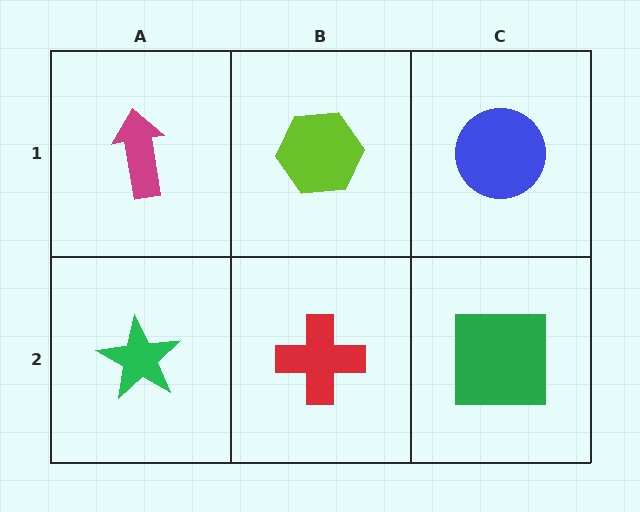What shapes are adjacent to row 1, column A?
A green star (row 2, column A), a lime hexagon (row 1, column B).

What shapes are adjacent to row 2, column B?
A lime hexagon (row 1, column B), a green star (row 2, column A), a green square (row 2, column C).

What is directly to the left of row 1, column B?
A magenta arrow.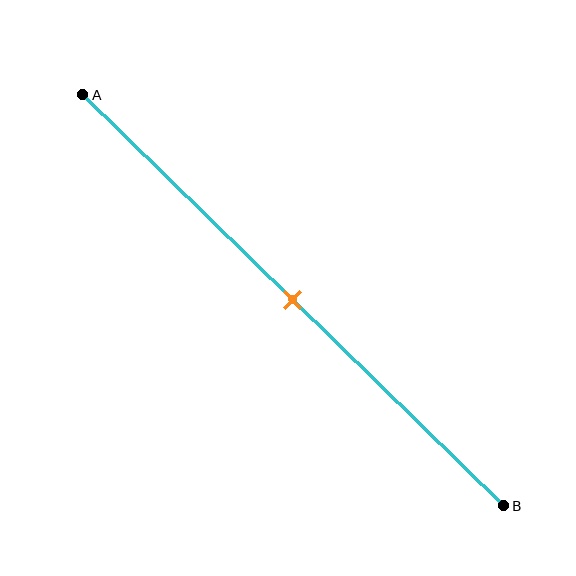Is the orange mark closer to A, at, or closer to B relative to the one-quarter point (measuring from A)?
The orange mark is closer to point B than the one-quarter point of segment AB.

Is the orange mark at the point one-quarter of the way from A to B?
No, the mark is at about 50% from A, not at the 25% one-quarter point.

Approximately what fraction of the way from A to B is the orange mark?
The orange mark is approximately 50% of the way from A to B.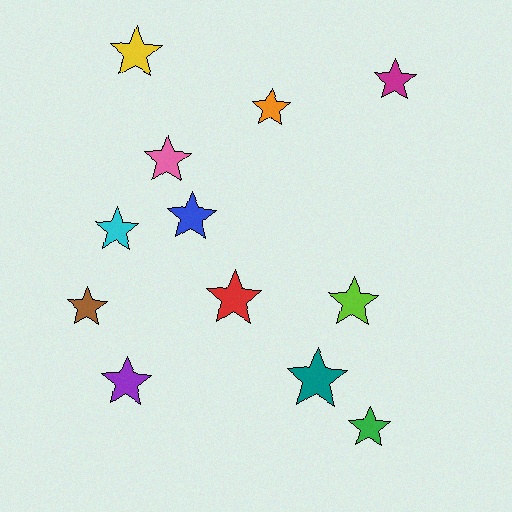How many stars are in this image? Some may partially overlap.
There are 12 stars.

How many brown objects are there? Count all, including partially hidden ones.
There is 1 brown object.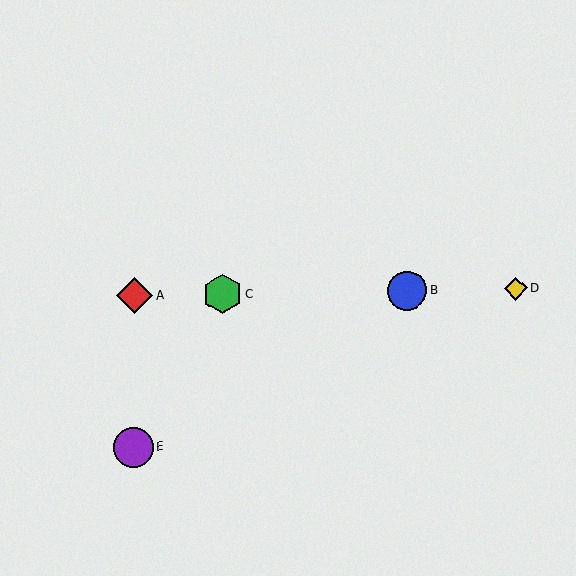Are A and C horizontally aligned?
Yes, both are at y≈296.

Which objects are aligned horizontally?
Objects A, B, C, D are aligned horizontally.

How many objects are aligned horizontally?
4 objects (A, B, C, D) are aligned horizontally.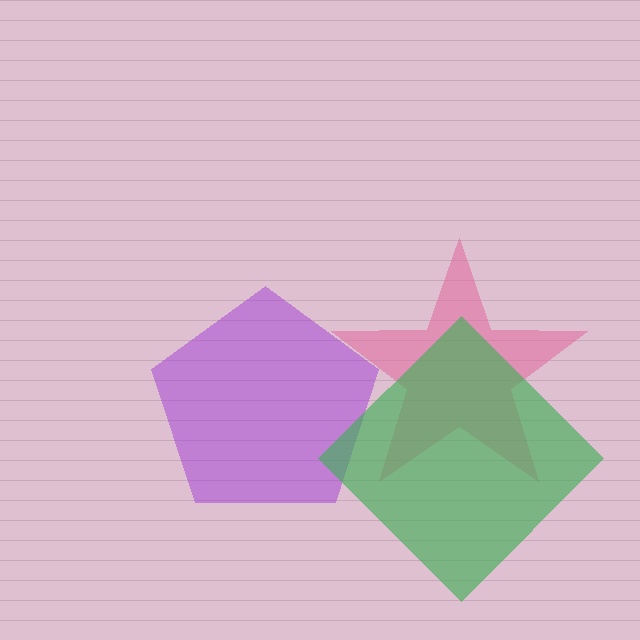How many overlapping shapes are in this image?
There are 3 overlapping shapes in the image.